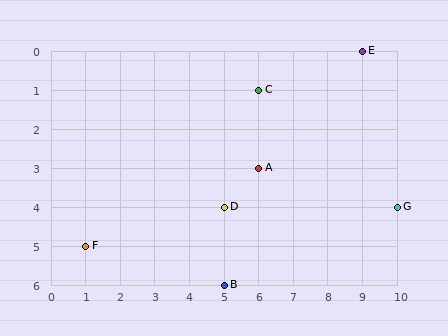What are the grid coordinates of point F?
Point F is at grid coordinates (1, 5).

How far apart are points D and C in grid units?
Points D and C are 1 column and 3 rows apart (about 3.2 grid units diagonally).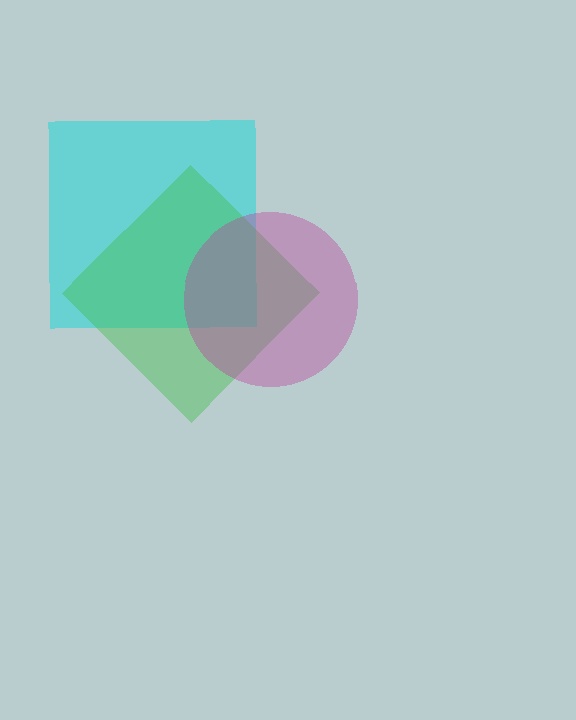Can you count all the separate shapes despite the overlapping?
Yes, there are 3 separate shapes.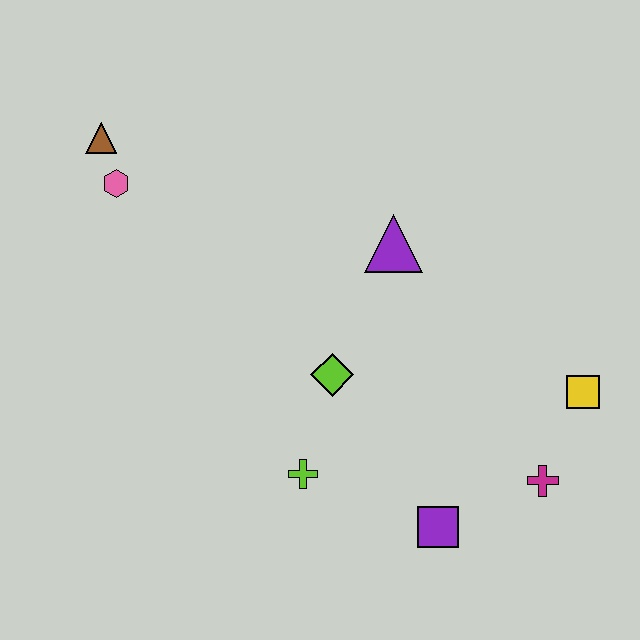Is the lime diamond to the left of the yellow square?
Yes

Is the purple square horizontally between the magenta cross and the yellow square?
No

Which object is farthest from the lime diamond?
The brown triangle is farthest from the lime diamond.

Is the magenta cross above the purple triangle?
No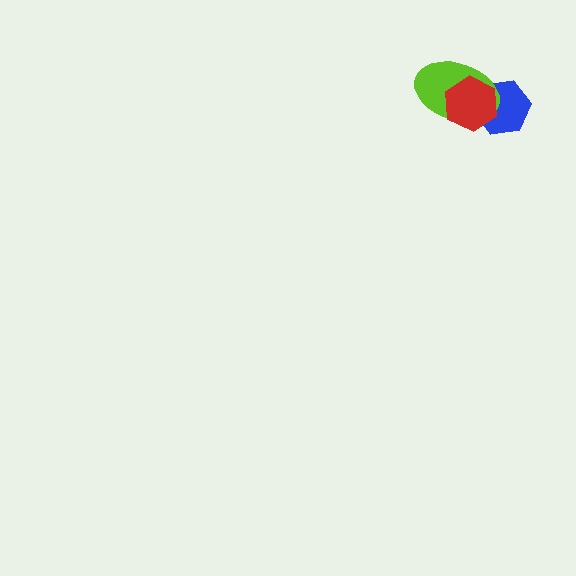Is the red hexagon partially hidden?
No, no other shape covers it.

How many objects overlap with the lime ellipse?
2 objects overlap with the lime ellipse.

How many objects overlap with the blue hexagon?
2 objects overlap with the blue hexagon.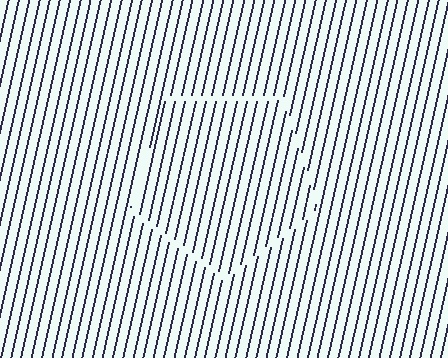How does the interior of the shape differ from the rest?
The interior of the shape contains the same grating, shifted by half a period — the contour is defined by the phase discontinuity where line-ends from the inner and outer gratings abut.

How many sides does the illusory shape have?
5 sides — the line-ends trace a pentagon.